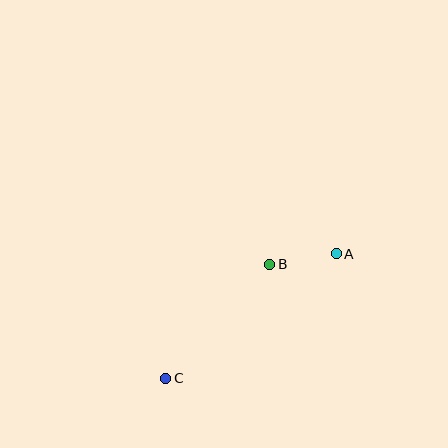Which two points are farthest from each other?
Points A and C are farthest from each other.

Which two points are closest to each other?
Points A and B are closest to each other.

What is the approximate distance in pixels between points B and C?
The distance between B and C is approximately 154 pixels.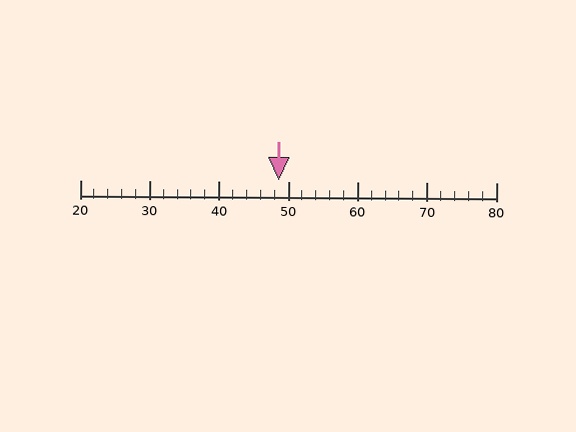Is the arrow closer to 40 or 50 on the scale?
The arrow is closer to 50.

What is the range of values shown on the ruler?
The ruler shows values from 20 to 80.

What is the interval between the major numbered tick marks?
The major tick marks are spaced 10 units apart.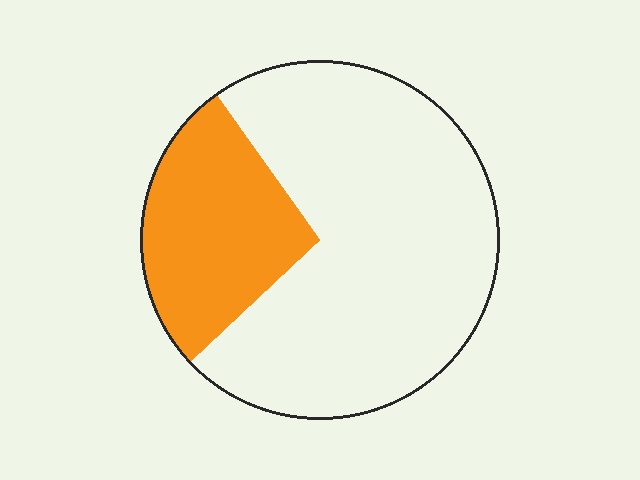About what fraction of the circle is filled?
About one quarter (1/4).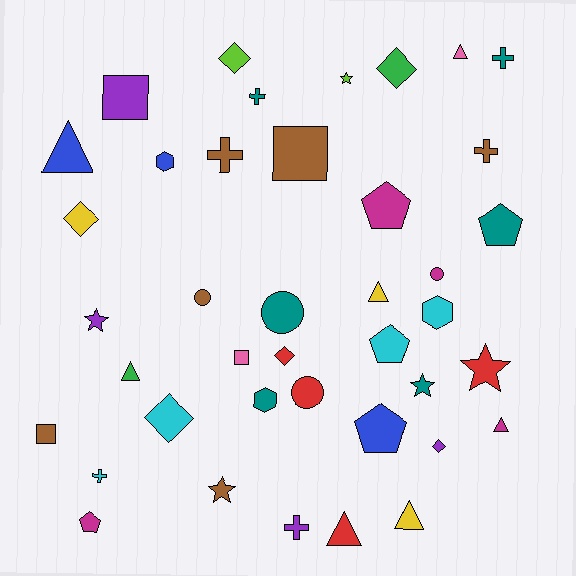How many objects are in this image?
There are 40 objects.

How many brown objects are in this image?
There are 6 brown objects.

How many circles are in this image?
There are 4 circles.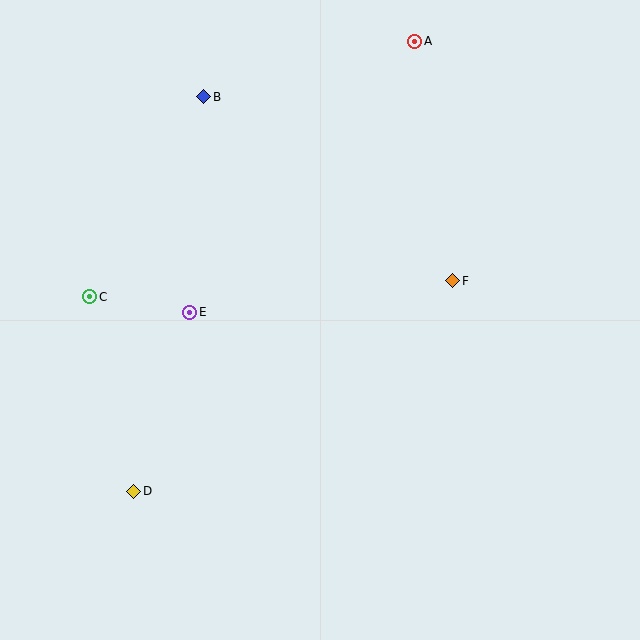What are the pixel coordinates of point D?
Point D is at (134, 491).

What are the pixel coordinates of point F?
Point F is at (453, 281).